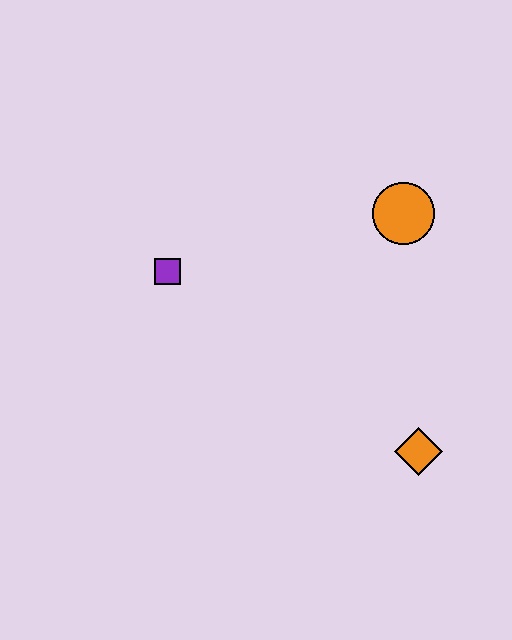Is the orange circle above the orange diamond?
Yes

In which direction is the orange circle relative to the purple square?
The orange circle is to the right of the purple square.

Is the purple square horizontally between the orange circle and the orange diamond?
No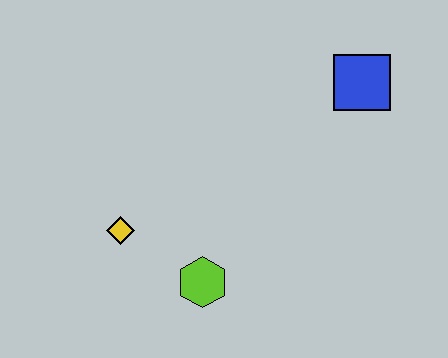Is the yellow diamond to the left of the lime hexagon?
Yes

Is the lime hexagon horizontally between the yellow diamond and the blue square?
Yes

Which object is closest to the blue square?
The lime hexagon is closest to the blue square.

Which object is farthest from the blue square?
The yellow diamond is farthest from the blue square.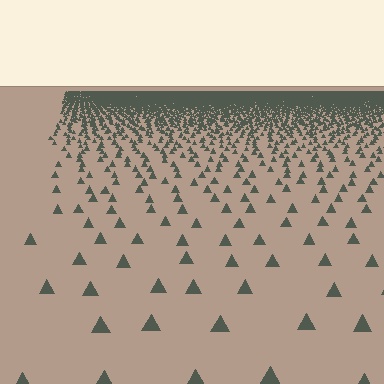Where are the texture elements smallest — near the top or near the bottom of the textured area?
Near the top.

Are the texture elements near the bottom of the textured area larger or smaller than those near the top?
Larger. Near the bottom, elements are closer to the viewer and appear at a bigger on-screen size.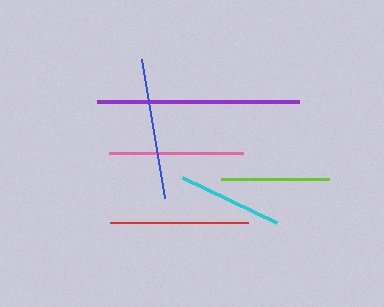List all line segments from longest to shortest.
From longest to shortest: purple, blue, red, pink, lime, cyan.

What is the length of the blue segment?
The blue segment is approximately 141 pixels long.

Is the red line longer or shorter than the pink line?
The red line is longer than the pink line.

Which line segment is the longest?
The purple line is the longest at approximately 202 pixels.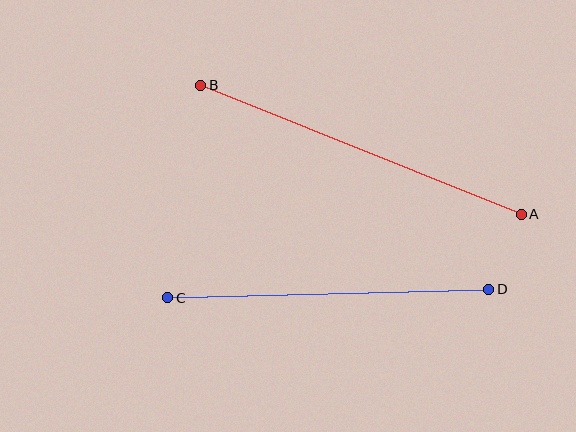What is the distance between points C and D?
The distance is approximately 321 pixels.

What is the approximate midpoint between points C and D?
The midpoint is at approximately (328, 294) pixels.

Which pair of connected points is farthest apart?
Points A and B are farthest apart.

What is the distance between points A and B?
The distance is approximately 346 pixels.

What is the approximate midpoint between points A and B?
The midpoint is at approximately (361, 150) pixels.